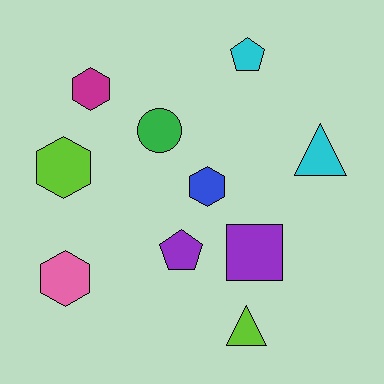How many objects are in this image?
There are 10 objects.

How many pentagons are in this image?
There are 2 pentagons.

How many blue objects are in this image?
There is 1 blue object.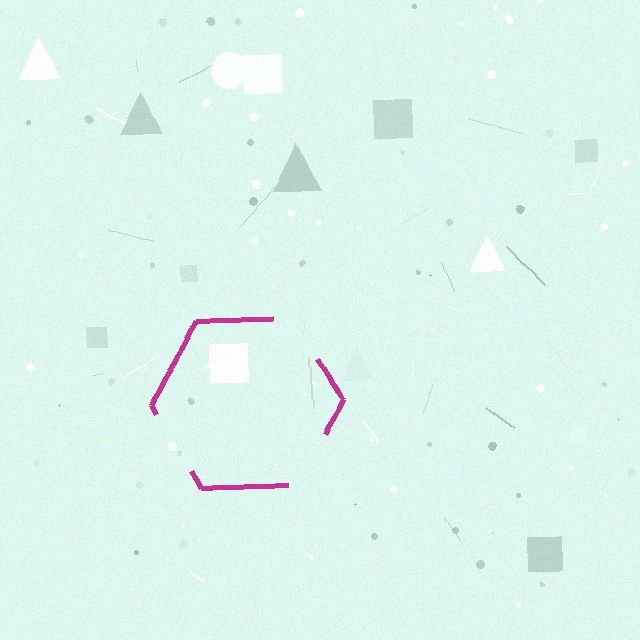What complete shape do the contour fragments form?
The contour fragments form a hexagon.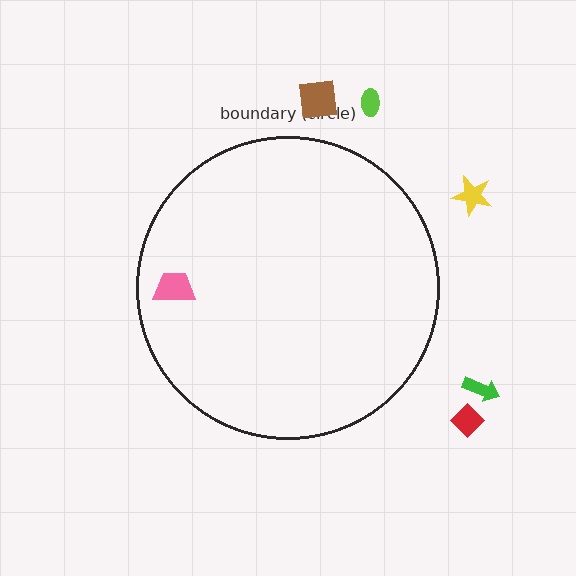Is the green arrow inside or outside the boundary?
Outside.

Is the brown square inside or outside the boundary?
Outside.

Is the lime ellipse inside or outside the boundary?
Outside.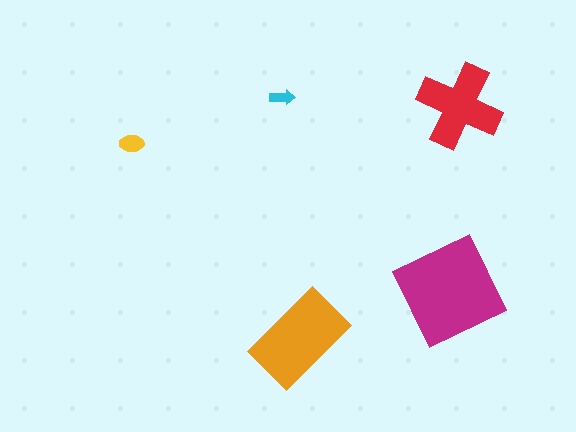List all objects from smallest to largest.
The cyan arrow, the yellow ellipse, the red cross, the orange rectangle, the magenta square.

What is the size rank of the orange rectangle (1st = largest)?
2nd.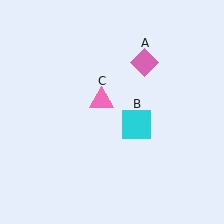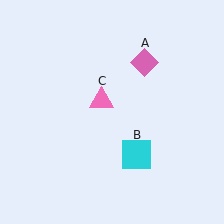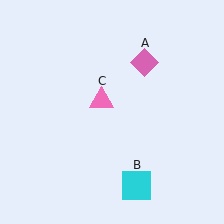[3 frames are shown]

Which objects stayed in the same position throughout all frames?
Pink diamond (object A) and pink triangle (object C) remained stationary.